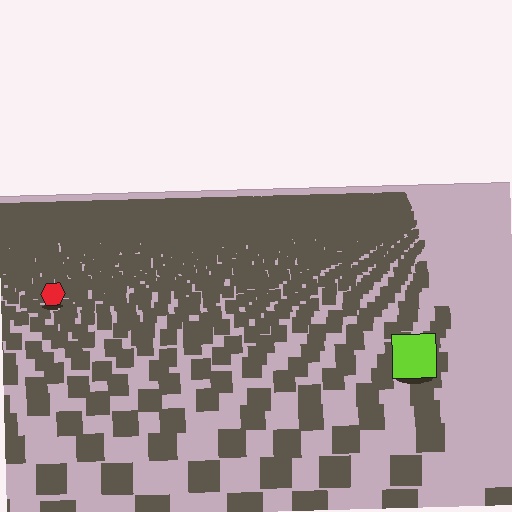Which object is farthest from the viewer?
The red hexagon is farthest from the viewer. It appears smaller and the ground texture around it is denser.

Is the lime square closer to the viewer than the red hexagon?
Yes. The lime square is closer — you can tell from the texture gradient: the ground texture is coarser near it.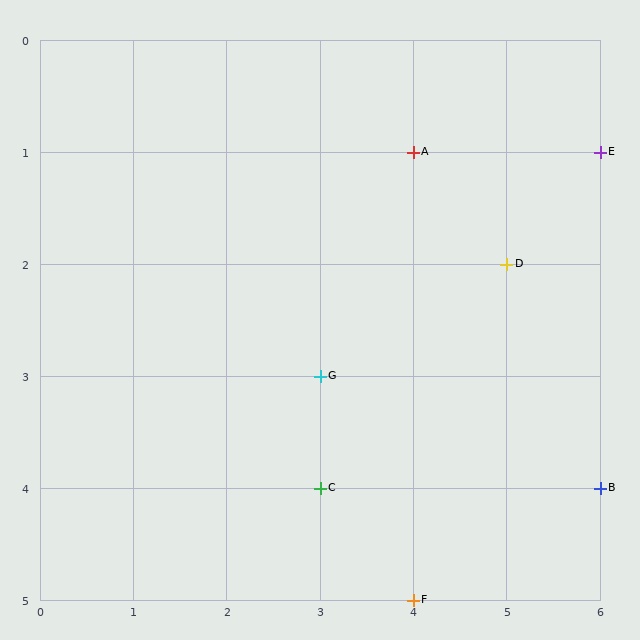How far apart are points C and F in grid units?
Points C and F are 1 column and 1 row apart (about 1.4 grid units diagonally).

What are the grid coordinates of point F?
Point F is at grid coordinates (4, 5).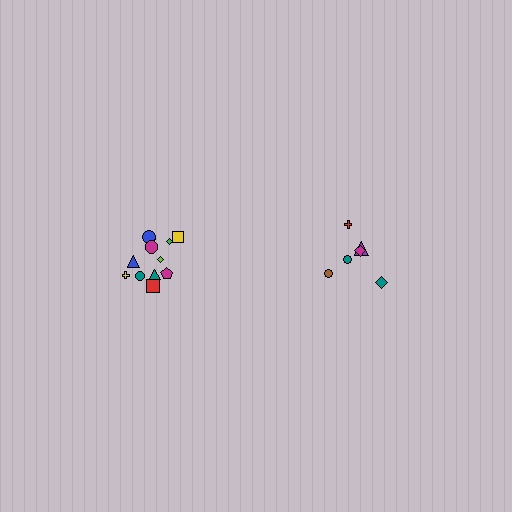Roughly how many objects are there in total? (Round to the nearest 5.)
Roughly 20 objects in total.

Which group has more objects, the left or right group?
The left group.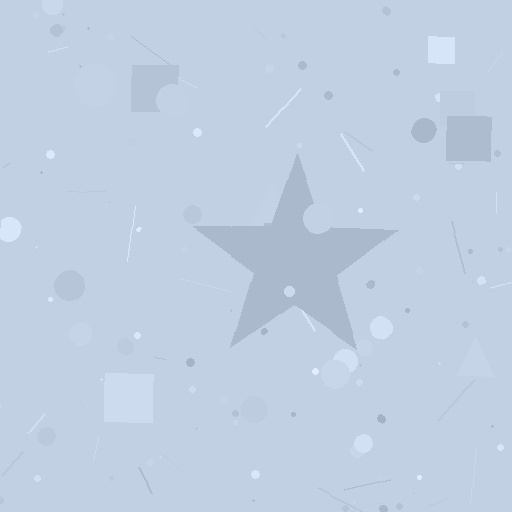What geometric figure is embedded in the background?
A star is embedded in the background.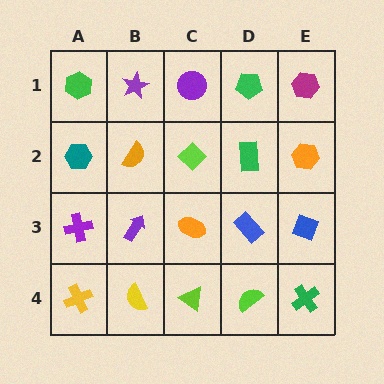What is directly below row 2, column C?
An orange ellipse.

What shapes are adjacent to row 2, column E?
A magenta hexagon (row 1, column E), a blue diamond (row 3, column E), a green rectangle (row 2, column D).